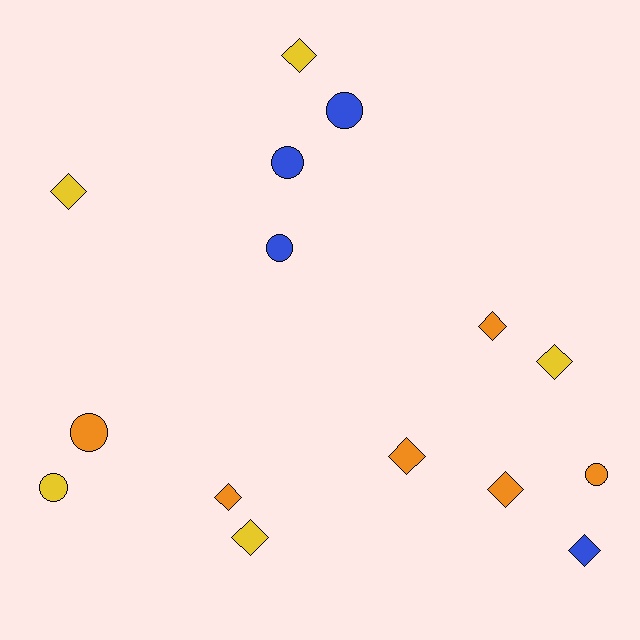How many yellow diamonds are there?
There are 4 yellow diamonds.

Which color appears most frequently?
Orange, with 6 objects.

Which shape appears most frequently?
Diamond, with 9 objects.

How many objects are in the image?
There are 15 objects.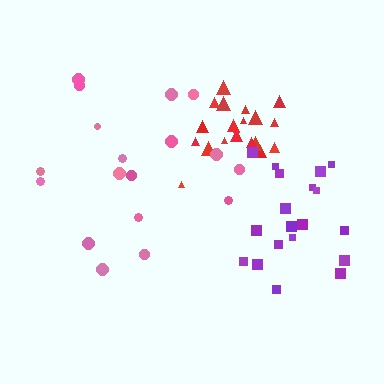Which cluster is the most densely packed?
Red.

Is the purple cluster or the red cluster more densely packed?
Red.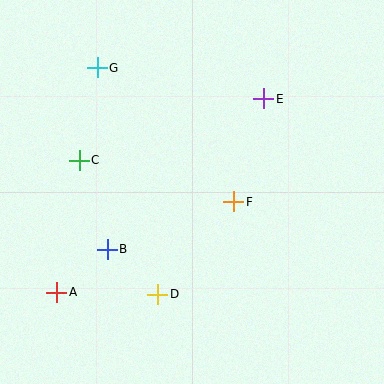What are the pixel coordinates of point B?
Point B is at (107, 249).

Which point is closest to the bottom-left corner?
Point A is closest to the bottom-left corner.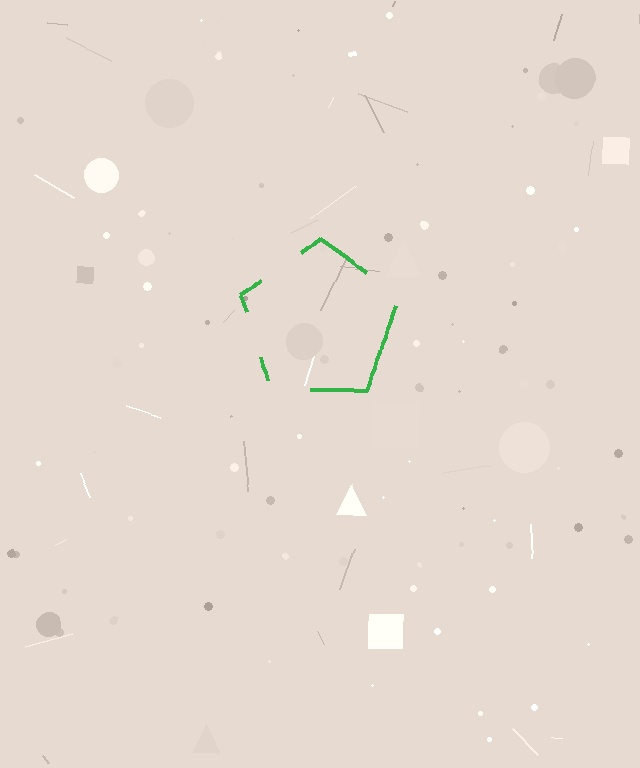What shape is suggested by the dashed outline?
The dashed outline suggests a pentagon.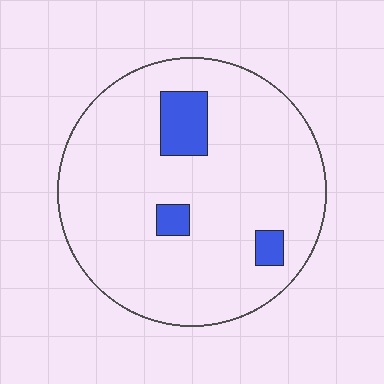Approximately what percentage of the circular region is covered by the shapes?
Approximately 10%.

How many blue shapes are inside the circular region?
3.